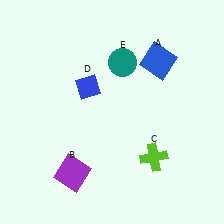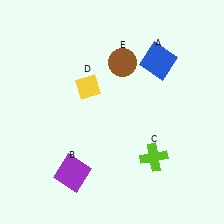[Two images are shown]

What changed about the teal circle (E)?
In Image 1, E is teal. In Image 2, it changed to brown.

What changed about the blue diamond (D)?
In Image 1, D is blue. In Image 2, it changed to yellow.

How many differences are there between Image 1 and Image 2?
There are 2 differences between the two images.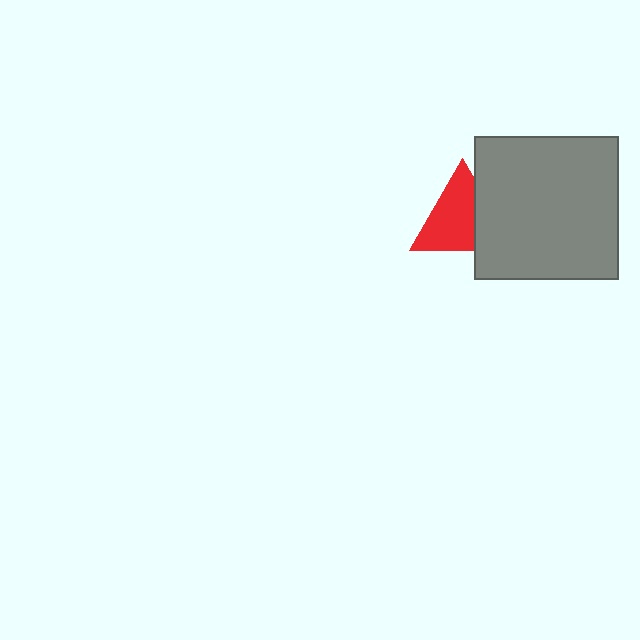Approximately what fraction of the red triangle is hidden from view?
Roughly 32% of the red triangle is hidden behind the gray square.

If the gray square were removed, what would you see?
You would see the complete red triangle.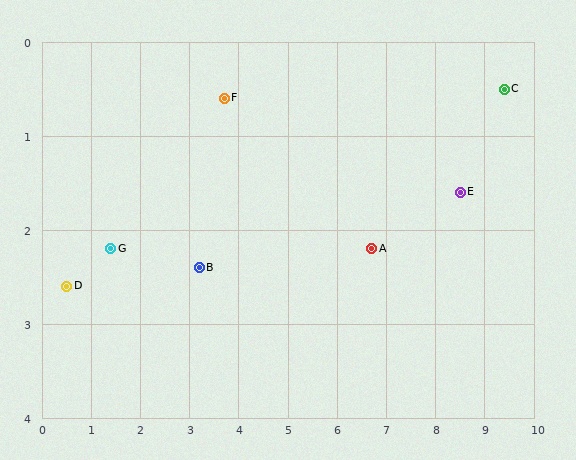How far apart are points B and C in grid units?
Points B and C are about 6.5 grid units apart.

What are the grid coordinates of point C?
Point C is at approximately (9.4, 0.5).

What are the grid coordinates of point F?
Point F is at approximately (3.7, 0.6).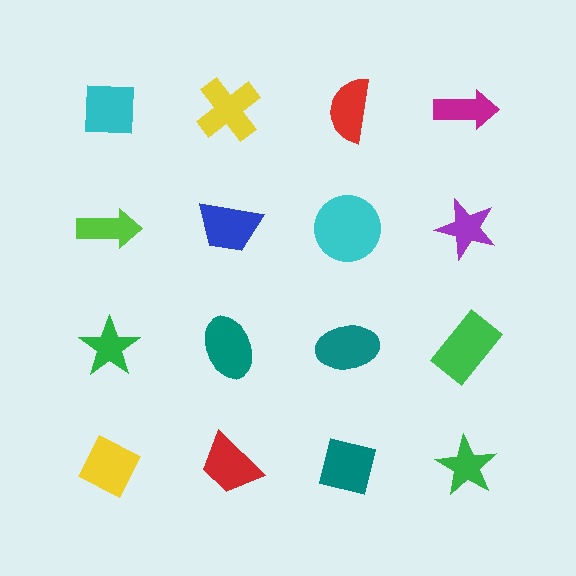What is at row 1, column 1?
A cyan square.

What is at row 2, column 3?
A cyan circle.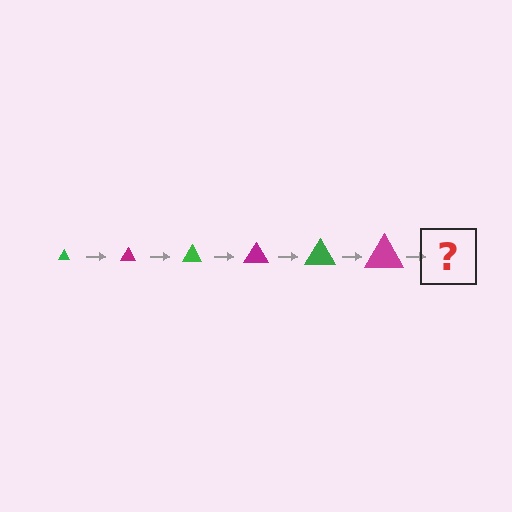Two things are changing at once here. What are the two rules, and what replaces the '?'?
The two rules are that the triangle grows larger each step and the color cycles through green and magenta. The '?' should be a green triangle, larger than the previous one.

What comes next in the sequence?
The next element should be a green triangle, larger than the previous one.